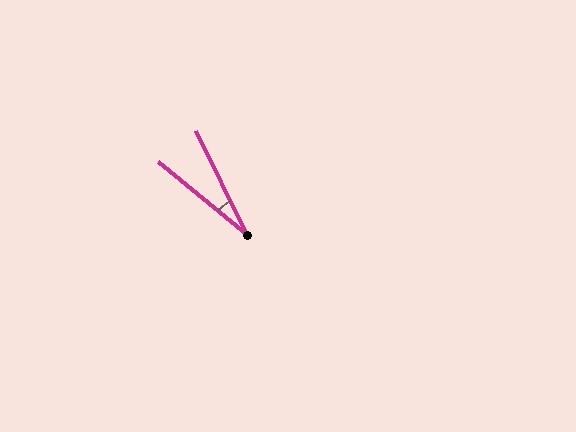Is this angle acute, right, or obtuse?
It is acute.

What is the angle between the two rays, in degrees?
Approximately 24 degrees.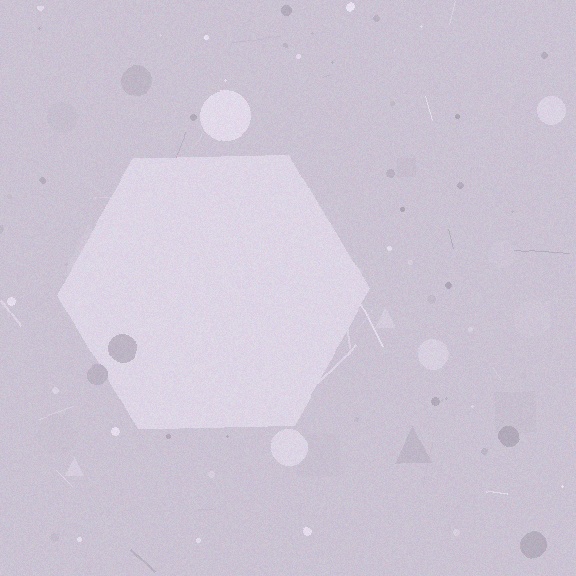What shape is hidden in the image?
A hexagon is hidden in the image.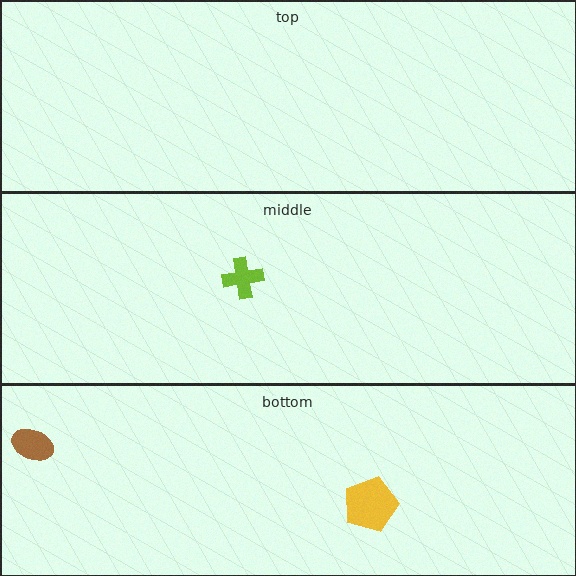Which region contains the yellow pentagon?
The bottom region.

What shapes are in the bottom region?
The brown ellipse, the yellow pentagon.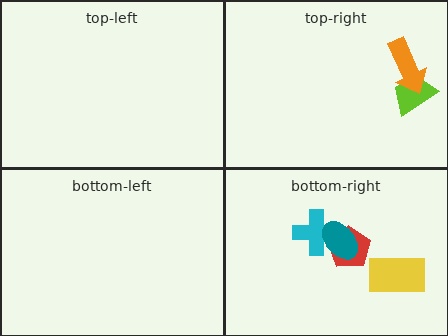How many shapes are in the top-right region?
2.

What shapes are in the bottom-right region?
The cyan cross, the red pentagon, the yellow rectangle, the teal ellipse.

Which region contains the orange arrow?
The top-right region.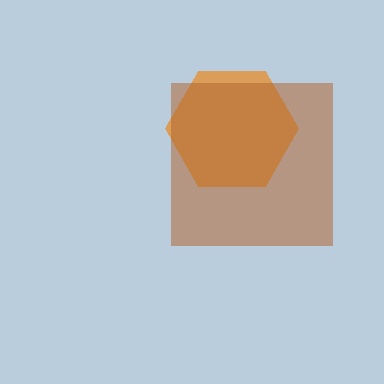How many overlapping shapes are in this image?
There are 2 overlapping shapes in the image.